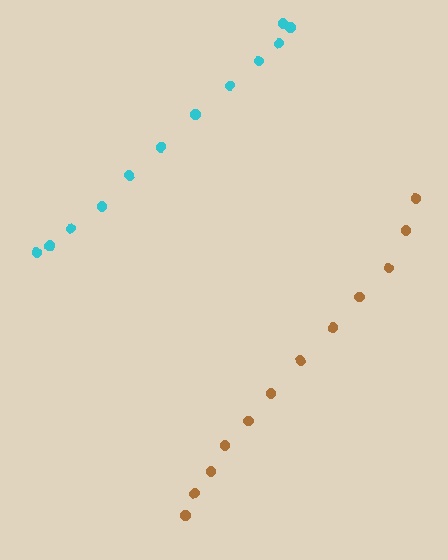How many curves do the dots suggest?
There are 2 distinct paths.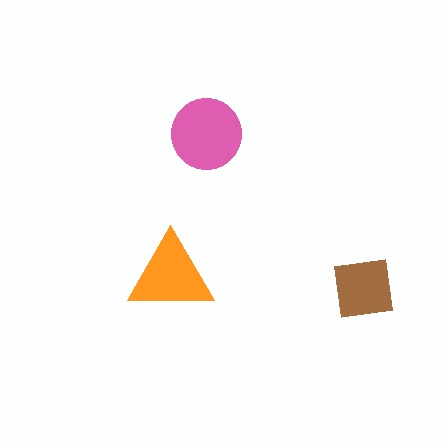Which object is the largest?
The pink circle.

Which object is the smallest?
The brown square.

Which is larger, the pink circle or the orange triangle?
The pink circle.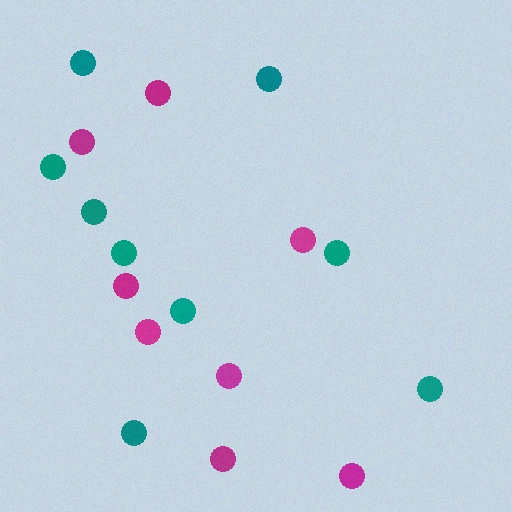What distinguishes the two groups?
There are 2 groups: one group of magenta circles (8) and one group of teal circles (9).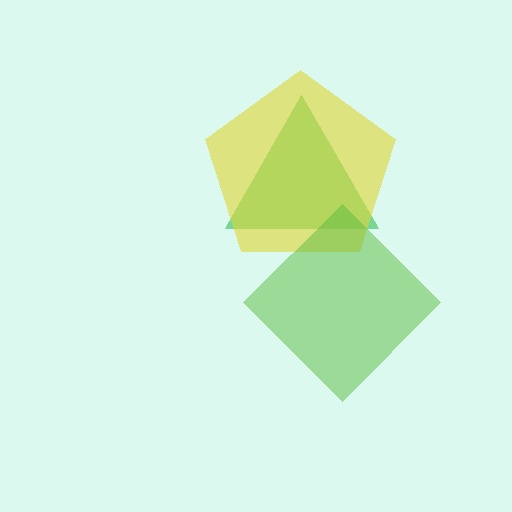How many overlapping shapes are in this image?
There are 3 overlapping shapes in the image.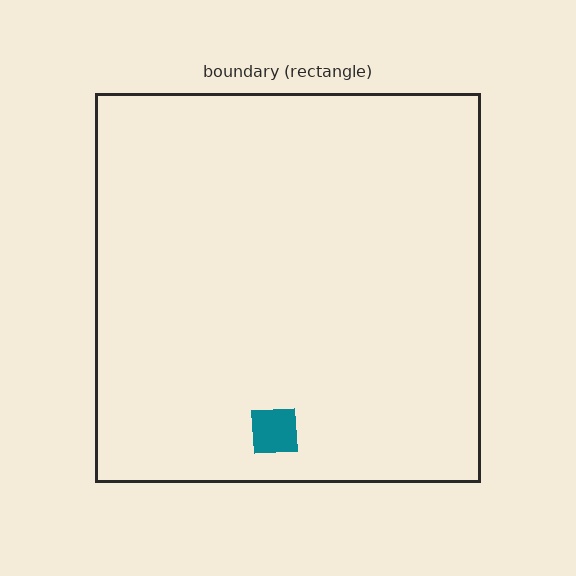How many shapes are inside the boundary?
1 inside, 0 outside.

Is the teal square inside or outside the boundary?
Inside.